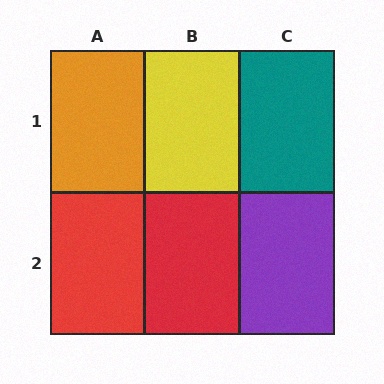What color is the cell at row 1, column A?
Orange.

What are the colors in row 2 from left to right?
Red, red, purple.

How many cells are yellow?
1 cell is yellow.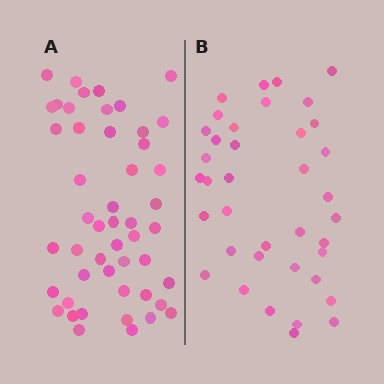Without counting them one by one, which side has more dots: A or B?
Region A (the left region) has more dots.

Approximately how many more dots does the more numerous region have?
Region A has roughly 12 or so more dots than region B.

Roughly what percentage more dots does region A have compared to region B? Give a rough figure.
About 30% more.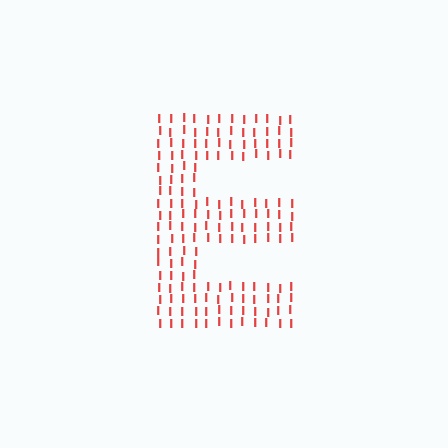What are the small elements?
The small elements are letter I's.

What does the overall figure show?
The overall figure shows the letter E.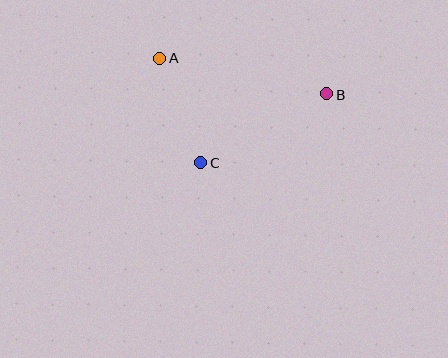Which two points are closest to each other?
Points A and C are closest to each other.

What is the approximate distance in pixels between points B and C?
The distance between B and C is approximately 143 pixels.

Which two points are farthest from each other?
Points A and B are farthest from each other.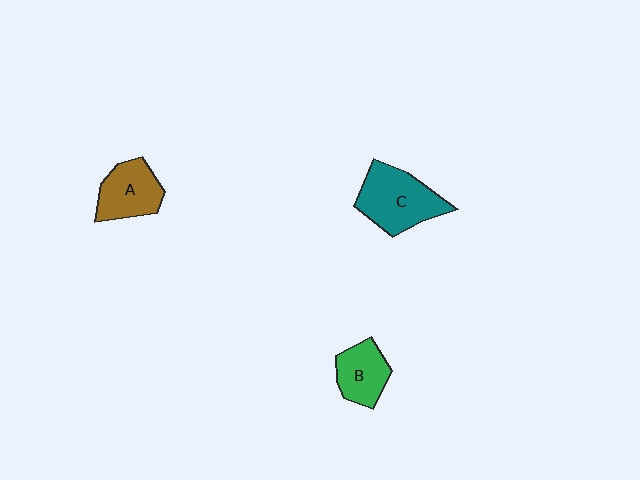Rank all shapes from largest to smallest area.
From largest to smallest: C (teal), A (brown), B (green).